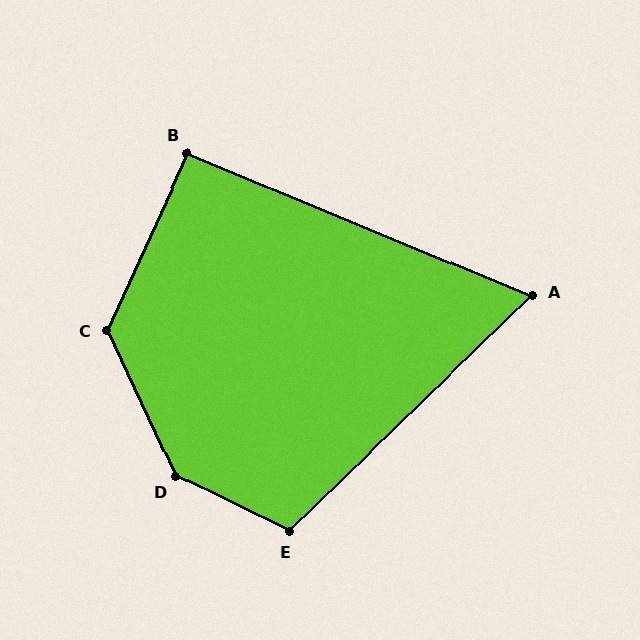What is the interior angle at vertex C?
Approximately 131 degrees (obtuse).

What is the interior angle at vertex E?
Approximately 110 degrees (obtuse).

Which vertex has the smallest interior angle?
A, at approximately 67 degrees.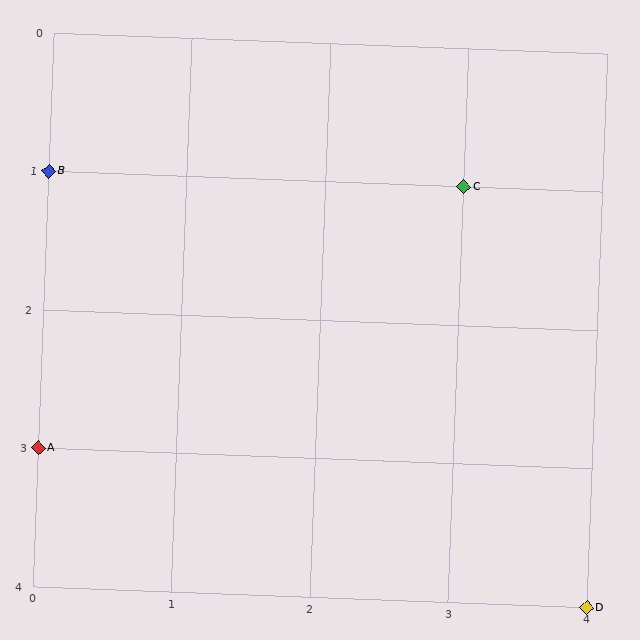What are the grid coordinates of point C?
Point C is at grid coordinates (3, 1).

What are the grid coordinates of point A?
Point A is at grid coordinates (0, 3).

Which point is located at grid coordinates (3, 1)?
Point C is at (3, 1).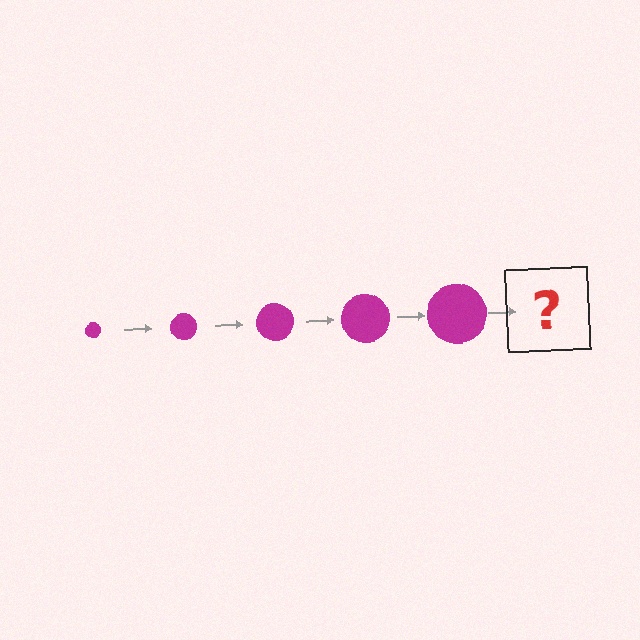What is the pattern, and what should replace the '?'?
The pattern is that the circle gets progressively larger each step. The '?' should be a magenta circle, larger than the previous one.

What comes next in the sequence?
The next element should be a magenta circle, larger than the previous one.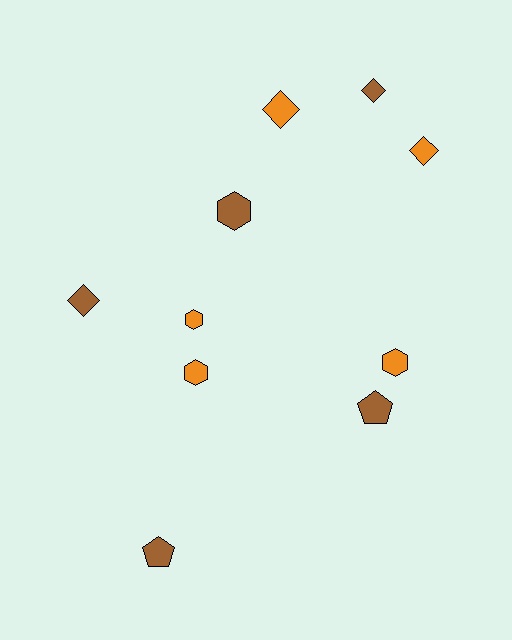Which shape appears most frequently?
Diamond, with 4 objects.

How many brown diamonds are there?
There are 2 brown diamonds.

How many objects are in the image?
There are 10 objects.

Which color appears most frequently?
Brown, with 5 objects.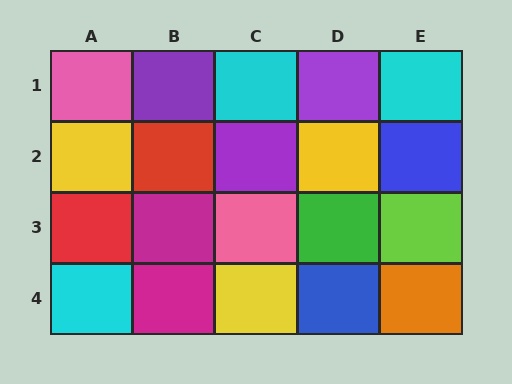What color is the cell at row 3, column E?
Lime.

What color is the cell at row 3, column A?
Red.